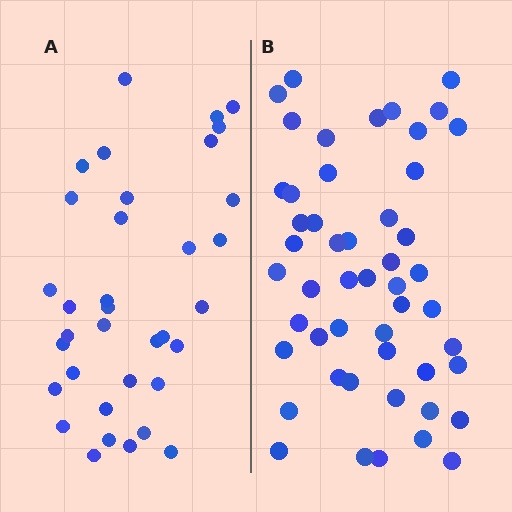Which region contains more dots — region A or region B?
Region B (the right region) has more dots.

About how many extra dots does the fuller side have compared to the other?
Region B has approximately 15 more dots than region A.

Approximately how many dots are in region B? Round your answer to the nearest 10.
About 50 dots.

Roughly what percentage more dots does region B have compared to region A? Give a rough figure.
About 45% more.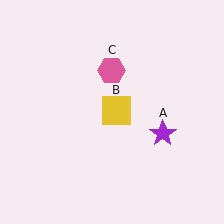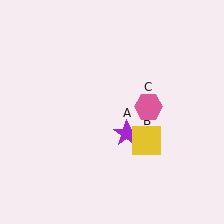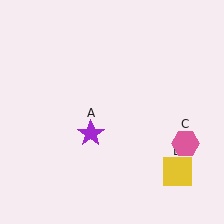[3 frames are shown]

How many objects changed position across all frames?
3 objects changed position: purple star (object A), yellow square (object B), pink hexagon (object C).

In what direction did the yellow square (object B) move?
The yellow square (object B) moved down and to the right.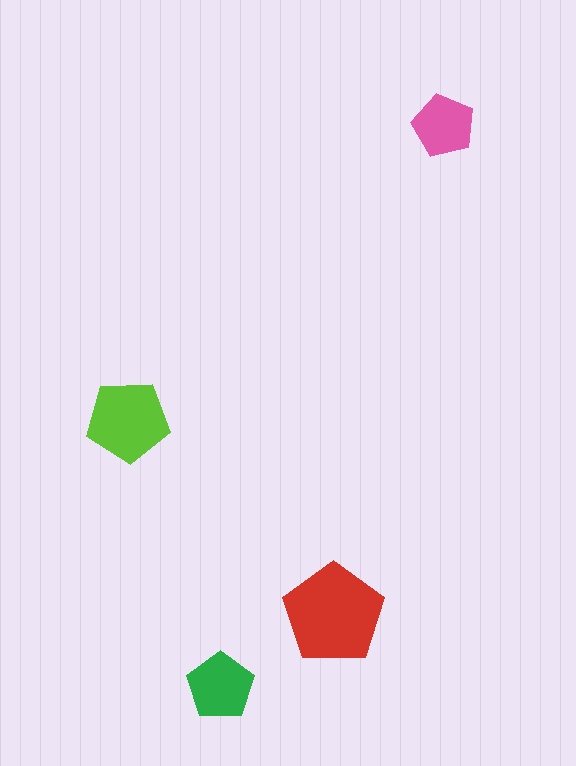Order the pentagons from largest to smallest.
the red one, the lime one, the green one, the pink one.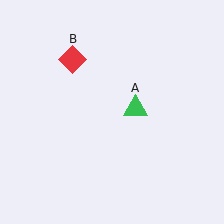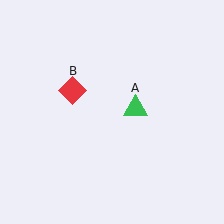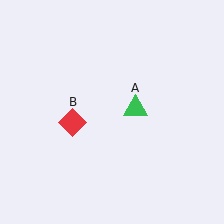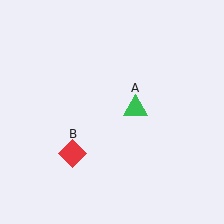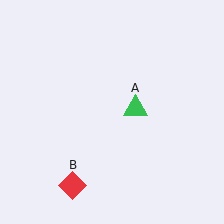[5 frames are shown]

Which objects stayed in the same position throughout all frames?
Green triangle (object A) remained stationary.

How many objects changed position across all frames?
1 object changed position: red diamond (object B).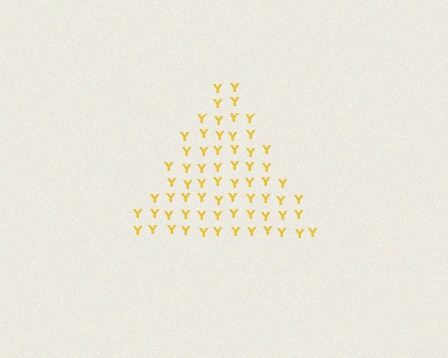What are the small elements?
The small elements are letter Y's.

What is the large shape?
The large shape is a triangle.